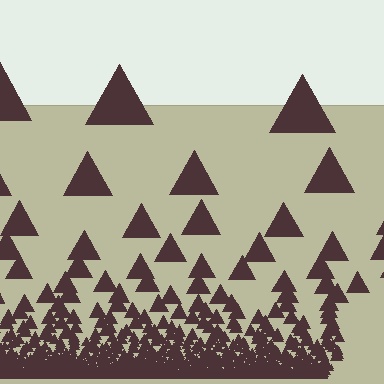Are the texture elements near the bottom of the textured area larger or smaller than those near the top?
Smaller. The gradient is inverted — elements near the bottom are smaller and denser.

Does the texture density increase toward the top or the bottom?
Density increases toward the bottom.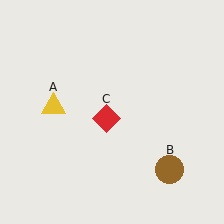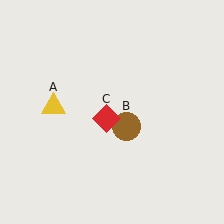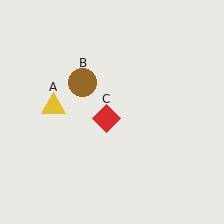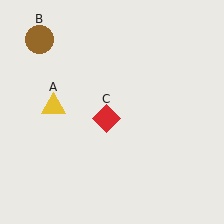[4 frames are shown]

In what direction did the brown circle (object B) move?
The brown circle (object B) moved up and to the left.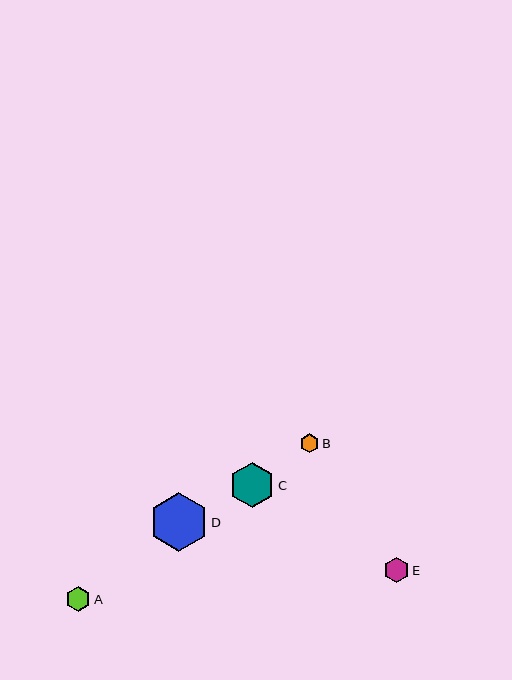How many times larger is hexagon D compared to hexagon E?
Hexagon D is approximately 2.4 times the size of hexagon E.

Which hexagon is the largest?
Hexagon D is the largest with a size of approximately 59 pixels.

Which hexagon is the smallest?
Hexagon B is the smallest with a size of approximately 19 pixels.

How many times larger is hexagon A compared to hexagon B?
Hexagon A is approximately 1.3 times the size of hexagon B.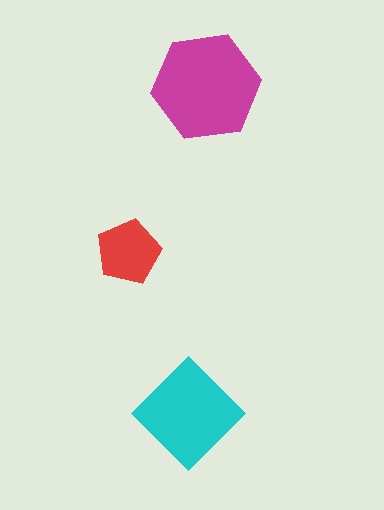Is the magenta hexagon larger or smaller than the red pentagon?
Larger.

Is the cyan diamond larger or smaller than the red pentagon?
Larger.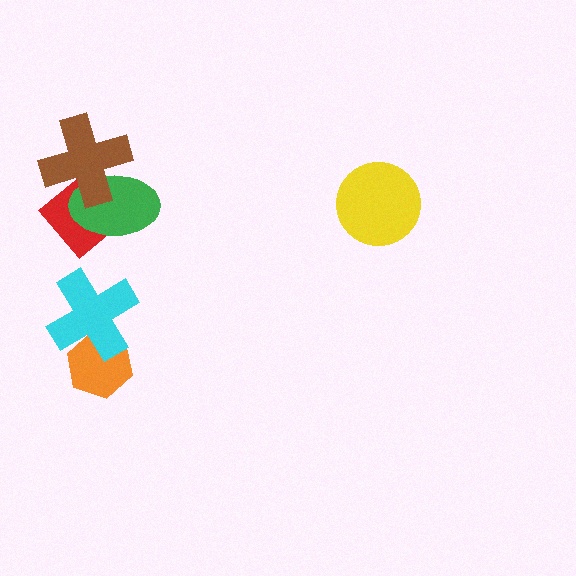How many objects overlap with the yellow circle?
0 objects overlap with the yellow circle.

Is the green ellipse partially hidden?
Yes, it is partially covered by another shape.